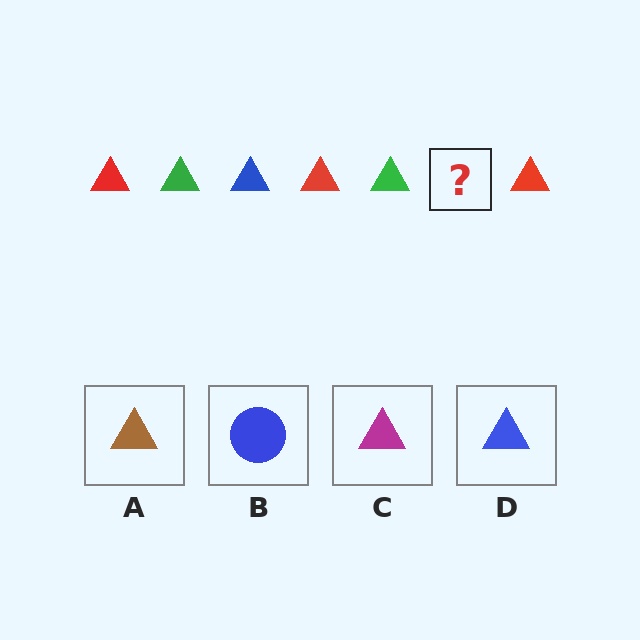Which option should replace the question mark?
Option D.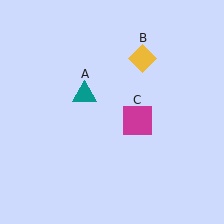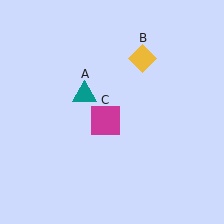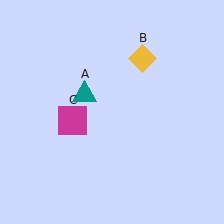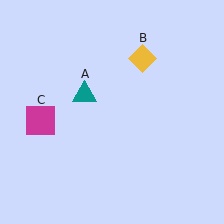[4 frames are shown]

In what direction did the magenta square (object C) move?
The magenta square (object C) moved left.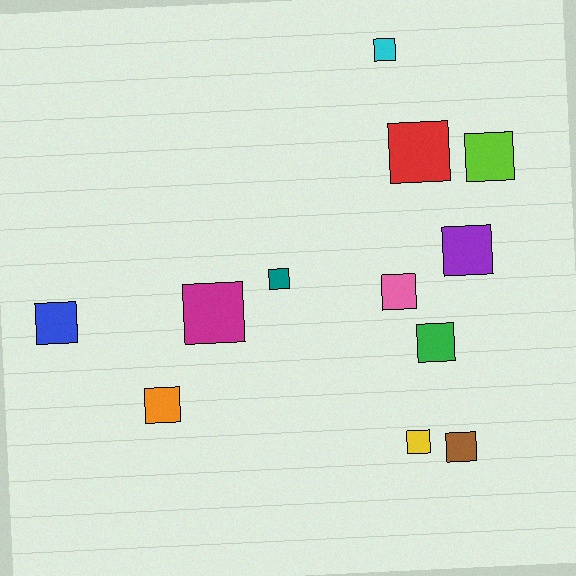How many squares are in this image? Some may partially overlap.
There are 12 squares.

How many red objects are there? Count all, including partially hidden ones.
There is 1 red object.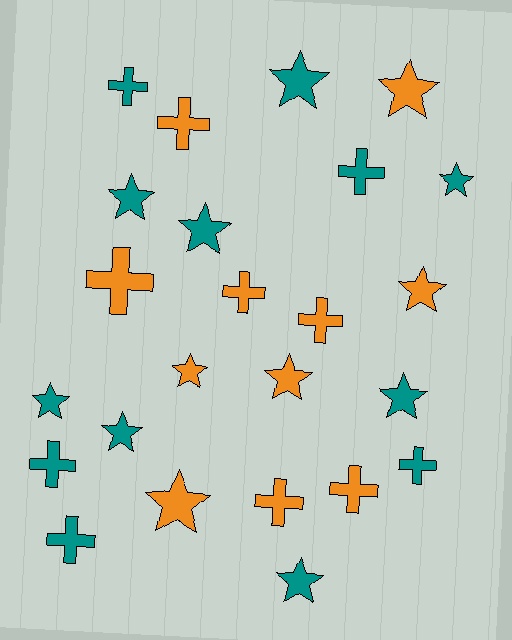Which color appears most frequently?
Teal, with 13 objects.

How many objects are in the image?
There are 24 objects.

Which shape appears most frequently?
Star, with 13 objects.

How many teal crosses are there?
There are 5 teal crosses.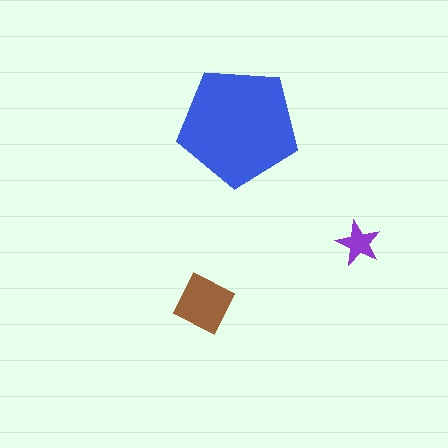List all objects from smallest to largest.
The purple star, the brown square, the blue pentagon.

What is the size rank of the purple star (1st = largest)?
3rd.